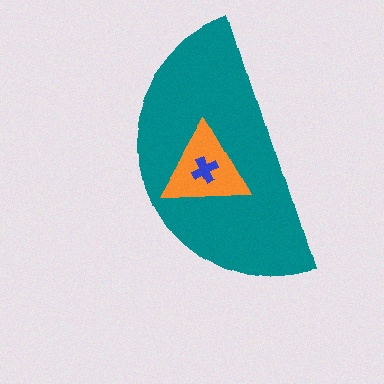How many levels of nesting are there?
3.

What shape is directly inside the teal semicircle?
The orange triangle.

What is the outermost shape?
The teal semicircle.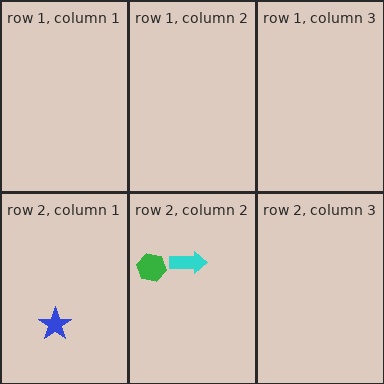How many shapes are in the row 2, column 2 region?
2.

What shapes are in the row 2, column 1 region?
The blue star.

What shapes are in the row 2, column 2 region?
The green hexagon, the cyan arrow.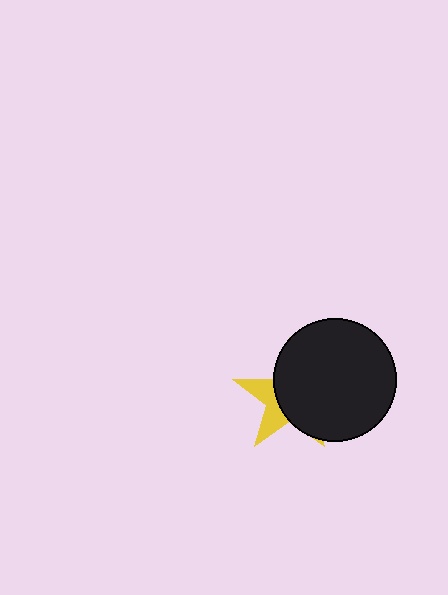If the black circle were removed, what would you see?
You would see the complete yellow star.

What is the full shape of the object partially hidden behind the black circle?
The partially hidden object is a yellow star.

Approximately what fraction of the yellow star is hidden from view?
Roughly 68% of the yellow star is hidden behind the black circle.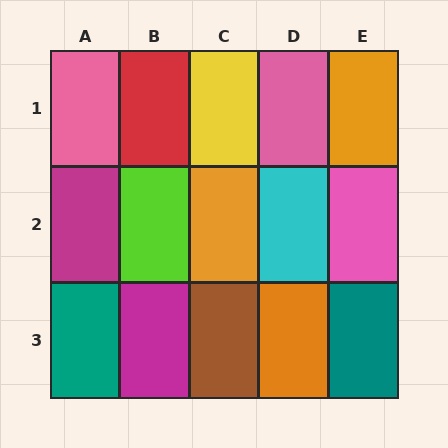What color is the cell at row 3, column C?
Brown.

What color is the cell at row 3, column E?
Teal.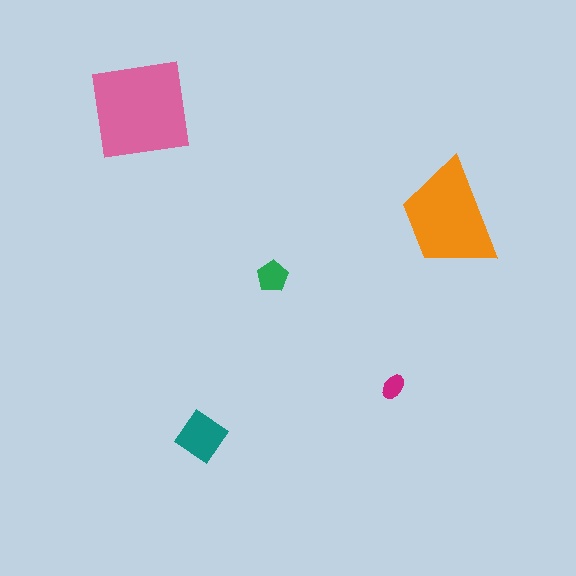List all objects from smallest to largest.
The magenta ellipse, the green pentagon, the teal diamond, the orange trapezoid, the pink square.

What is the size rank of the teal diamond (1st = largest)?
3rd.